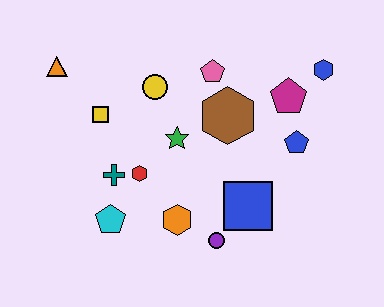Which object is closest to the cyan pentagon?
The teal cross is closest to the cyan pentagon.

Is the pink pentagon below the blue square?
No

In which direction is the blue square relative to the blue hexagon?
The blue square is below the blue hexagon.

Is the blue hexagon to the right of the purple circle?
Yes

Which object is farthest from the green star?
The blue hexagon is farthest from the green star.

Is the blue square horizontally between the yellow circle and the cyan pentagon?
No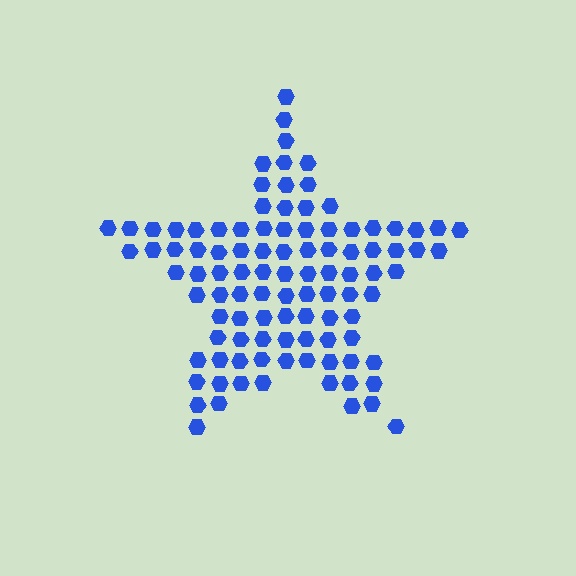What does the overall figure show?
The overall figure shows a star.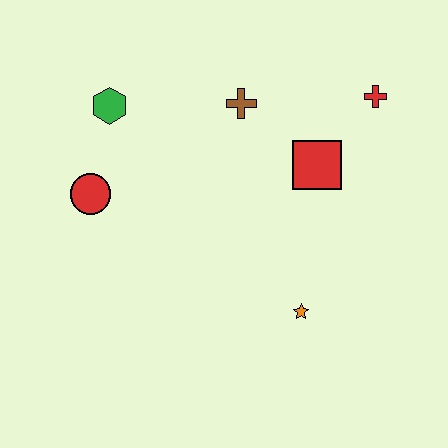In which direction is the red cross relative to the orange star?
The red cross is above the orange star.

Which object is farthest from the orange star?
The green hexagon is farthest from the orange star.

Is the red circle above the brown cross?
No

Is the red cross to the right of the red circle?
Yes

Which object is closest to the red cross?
The red square is closest to the red cross.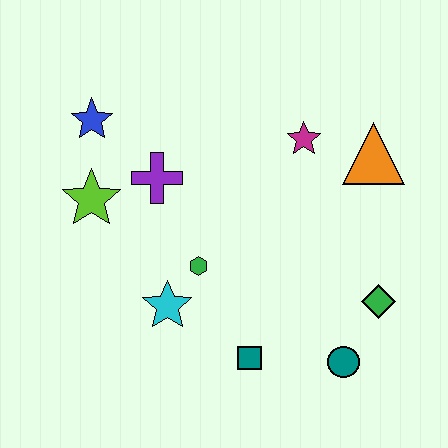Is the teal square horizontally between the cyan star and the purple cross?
No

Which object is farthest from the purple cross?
The teal circle is farthest from the purple cross.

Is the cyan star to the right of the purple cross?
Yes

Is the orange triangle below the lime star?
No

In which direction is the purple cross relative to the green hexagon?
The purple cross is above the green hexagon.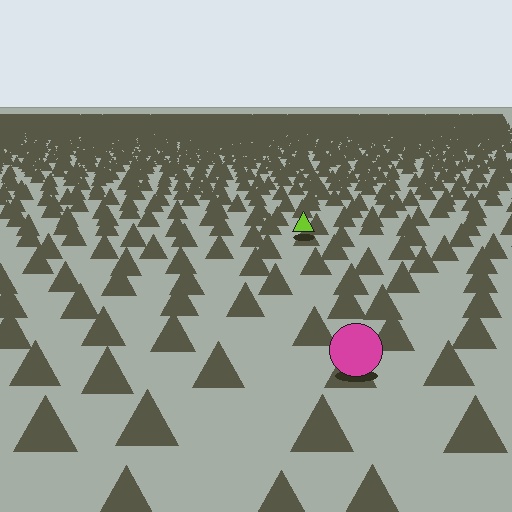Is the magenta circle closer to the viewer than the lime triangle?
Yes. The magenta circle is closer — you can tell from the texture gradient: the ground texture is coarser near it.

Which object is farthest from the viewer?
The lime triangle is farthest from the viewer. It appears smaller and the ground texture around it is denser.